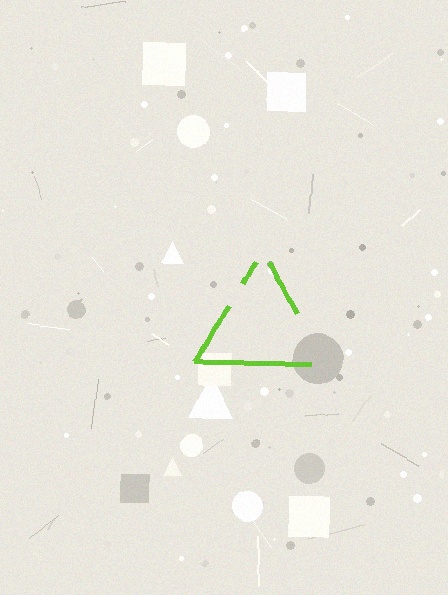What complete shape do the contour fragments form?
The contour fragments form a triangle.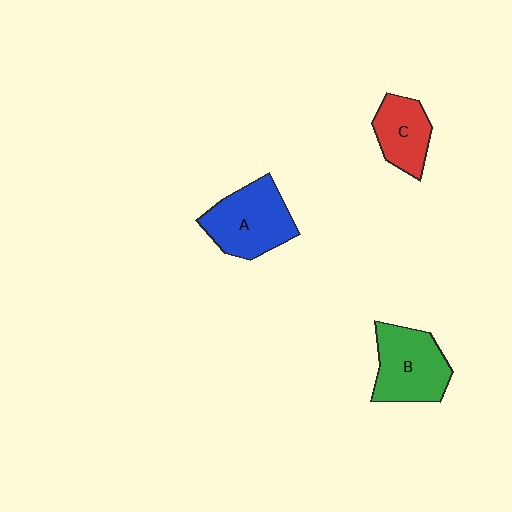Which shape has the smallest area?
Shape C (red).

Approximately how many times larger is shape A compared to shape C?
Approximately 1.5 times.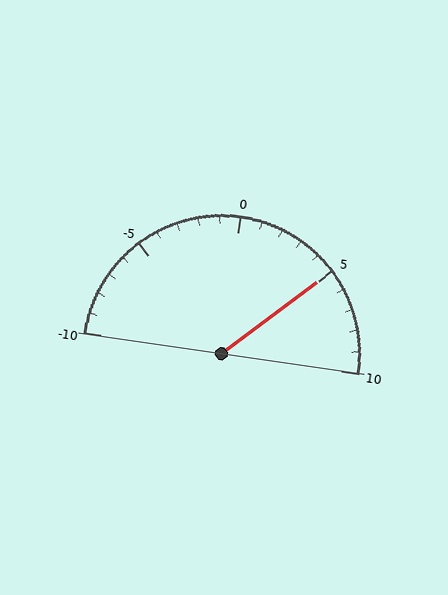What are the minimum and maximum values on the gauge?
The gauge ranges from -10 to 10.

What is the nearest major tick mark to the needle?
The nearest major tick mark is 5.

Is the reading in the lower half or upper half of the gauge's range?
The reading is in the upper half of the range (-10 to 10).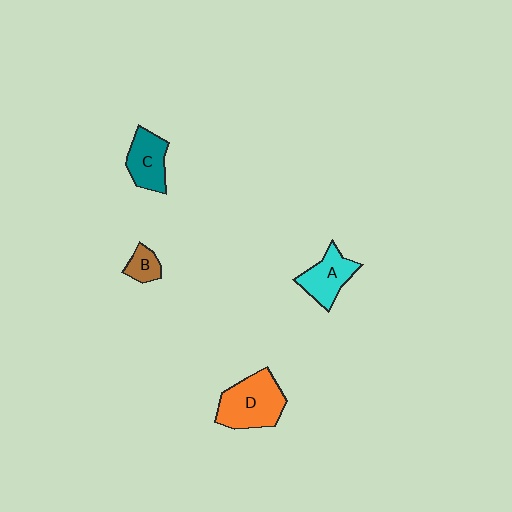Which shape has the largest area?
Shape D (orange).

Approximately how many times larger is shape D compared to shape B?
Approximately 3.0 times.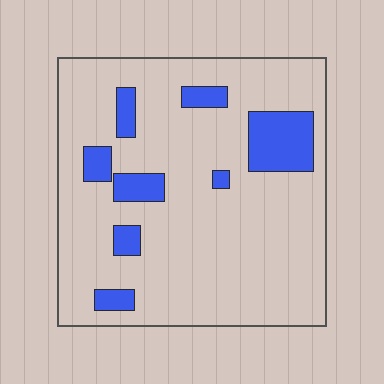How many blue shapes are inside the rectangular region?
8.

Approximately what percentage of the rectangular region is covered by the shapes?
Approximately 15%.